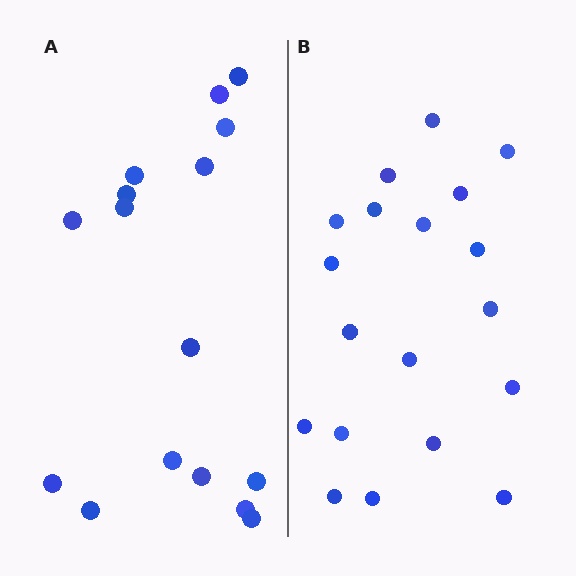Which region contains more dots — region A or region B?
Region B (the right region) has more dots.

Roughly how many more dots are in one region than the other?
Region B has just a few more — roughly 2 or 3 more dots than region A.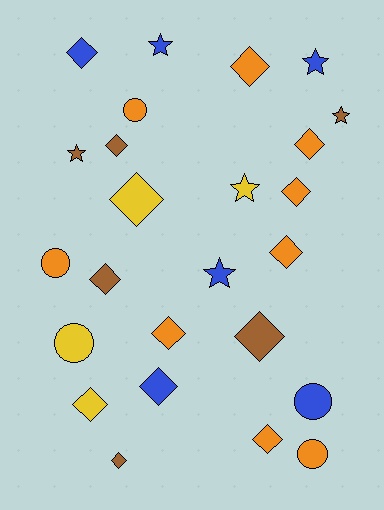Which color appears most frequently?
Orange, with 9 objects.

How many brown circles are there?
There are no brown circles.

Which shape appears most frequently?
Diamond, with 14 objects.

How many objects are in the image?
There are 25 objects.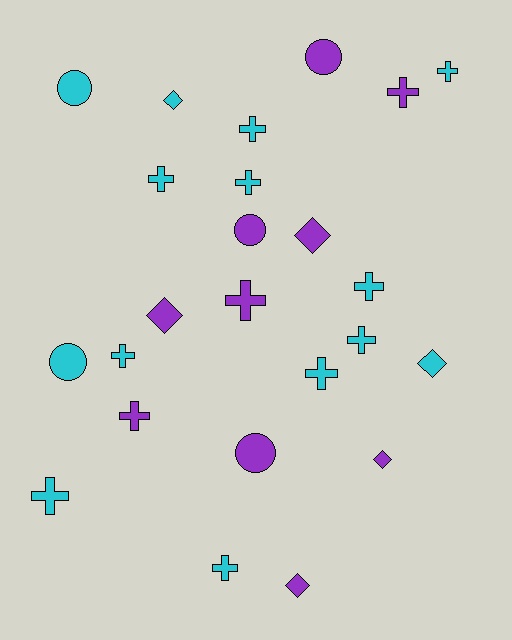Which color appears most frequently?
Cyan, with 14 objects.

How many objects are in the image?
There are 24 objects.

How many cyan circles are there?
There are 2 cyan circles.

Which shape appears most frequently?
Cross, with 13 objects.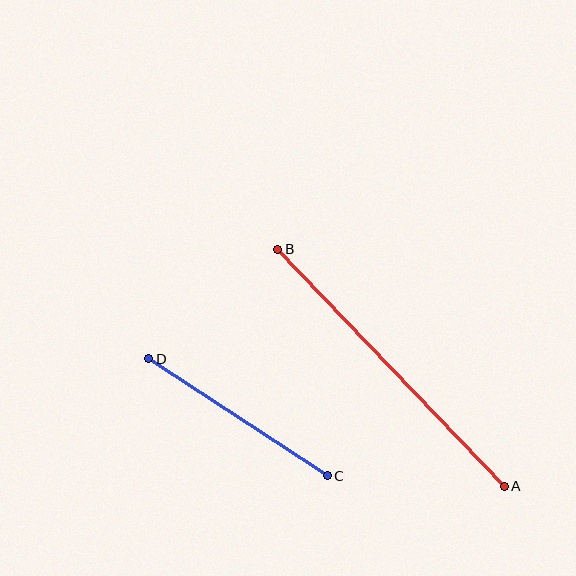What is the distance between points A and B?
The distance is approximately 328 pixels.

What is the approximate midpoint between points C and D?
The midpoint is at approximately (238, 417) pixels.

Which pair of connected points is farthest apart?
Points A and B are farthest apart.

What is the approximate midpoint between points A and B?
The midpoint is at approximately (391, 368) pixels.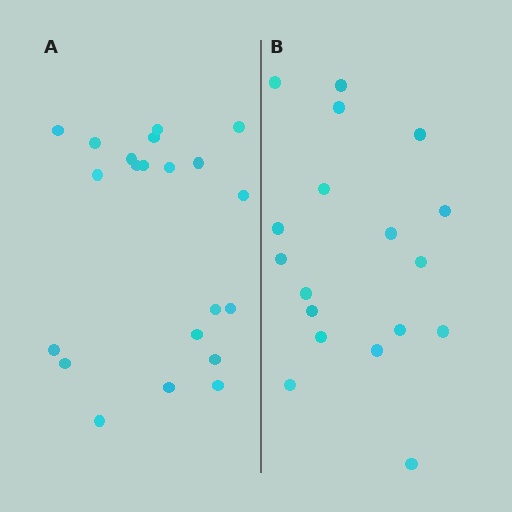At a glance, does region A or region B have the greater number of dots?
Region A (the left region) has more dots.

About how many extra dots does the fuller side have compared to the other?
Region A has just a few more — roughly 2 or 3 more dots than region B.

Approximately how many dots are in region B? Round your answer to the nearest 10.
About 20 dots. (The exact count is 18, which rounds to 20.)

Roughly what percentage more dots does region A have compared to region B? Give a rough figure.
About 15% more.